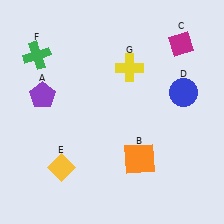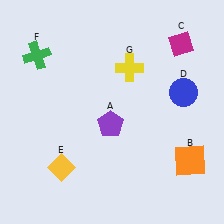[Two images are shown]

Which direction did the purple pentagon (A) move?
The purple pentagon (A) moved right.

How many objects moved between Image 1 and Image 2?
2 objects moved between the two images.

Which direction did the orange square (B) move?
The orange square (B) moved right.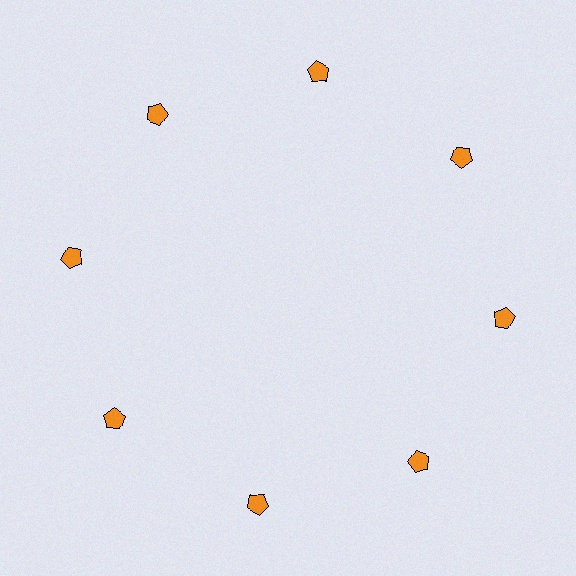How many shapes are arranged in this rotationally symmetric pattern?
There are 8 shapes, arranged in 8 groups of 1.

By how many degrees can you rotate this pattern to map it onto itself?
The pattern maps onto itself every 45 degrees of rotation.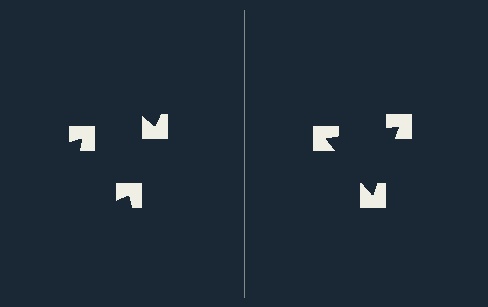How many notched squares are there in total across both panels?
6 — 3 on each side.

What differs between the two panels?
The notched squares are positioned identically on both sides; only the wedge orientations differ. On the right they align to a triangle; on the left they are misaligned.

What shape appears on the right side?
An illusory triangle.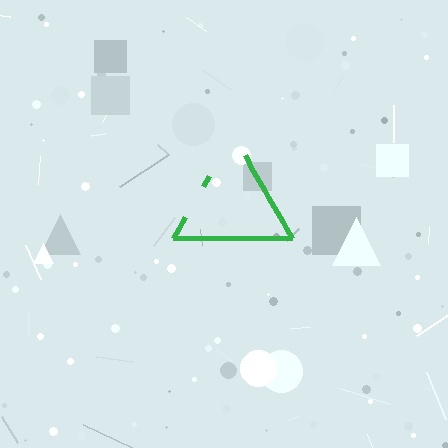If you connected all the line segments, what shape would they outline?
They would outline a triangle.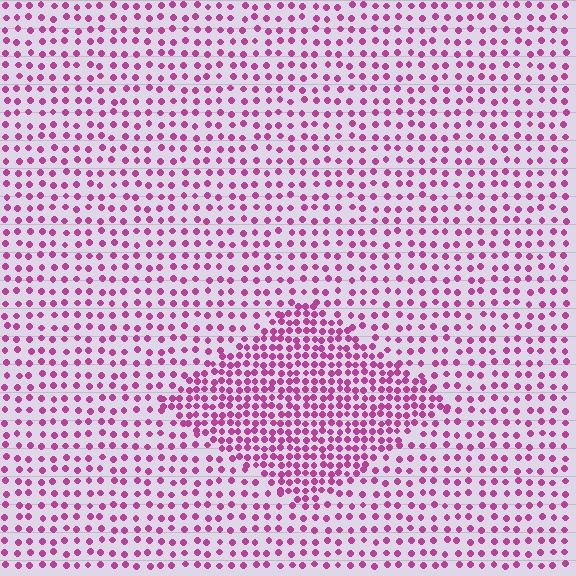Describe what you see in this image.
The image contains small magenta elements arranged at two different densities. A diamond-shaped region is visible where the elements are more densely packed than the surrounding area.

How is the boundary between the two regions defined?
The boundary is defined by a change in element density (approximately 2.0x ratio). All elements are the same color, size, and shape.